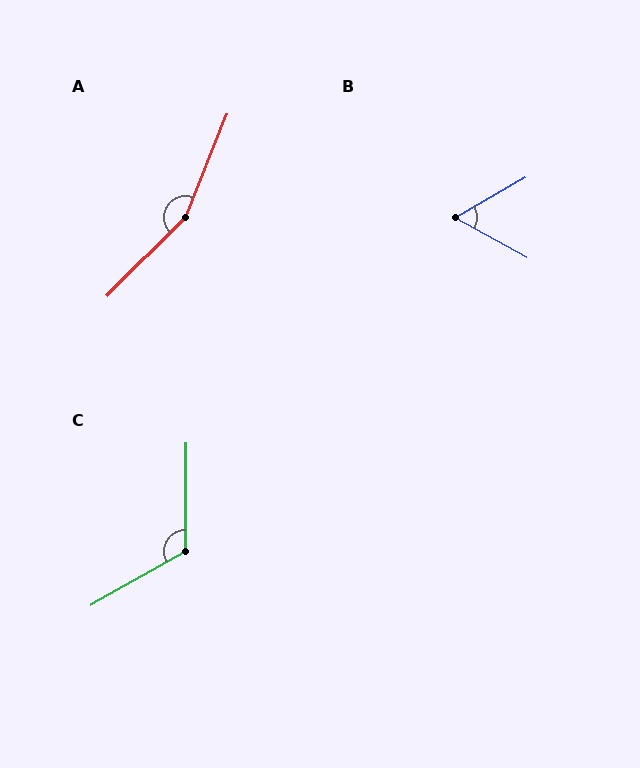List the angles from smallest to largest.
B (59°), C (119°), A (157°).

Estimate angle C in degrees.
Approximately 119 degrees.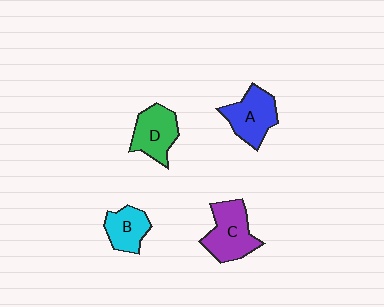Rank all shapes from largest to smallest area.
From largest to smallest: C (purple), A (blue), D (green), B (cyan).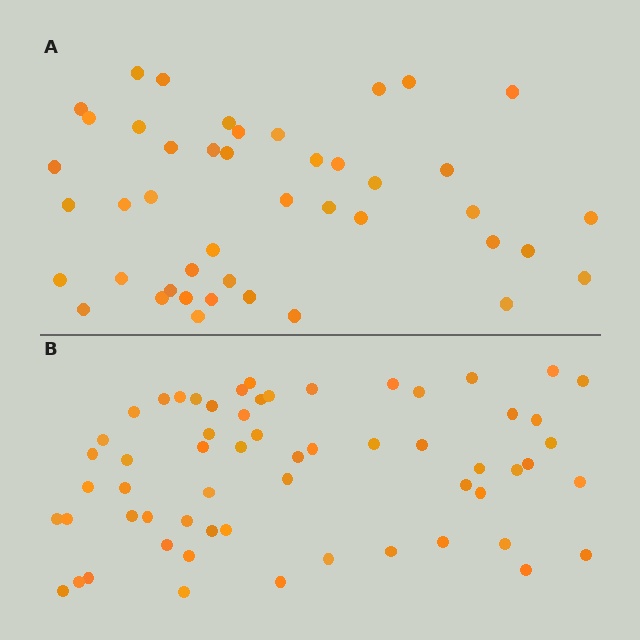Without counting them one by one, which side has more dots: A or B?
Region B (the bottom region) has more dots.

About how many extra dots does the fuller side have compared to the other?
Region B has approximately 15 more dots than region A.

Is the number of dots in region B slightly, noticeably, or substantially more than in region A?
Region B has noticeably more, but not dramatically so. The ratio is roughly 1.4 to 1.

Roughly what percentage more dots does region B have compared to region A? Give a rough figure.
About 35% more.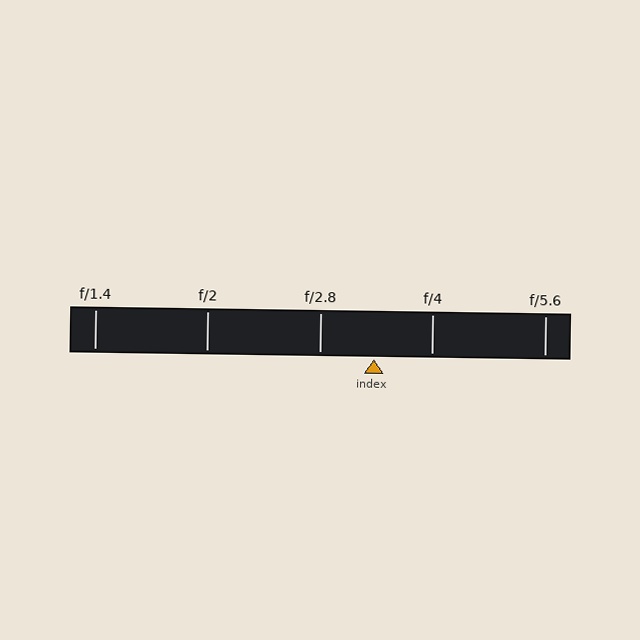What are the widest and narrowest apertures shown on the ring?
The widest aperture shown is f/1.4 and the narrowest is f/5.6.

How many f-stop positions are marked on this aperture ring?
There are 5 f-stop positions marked.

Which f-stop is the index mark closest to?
The index mark is closest to f/2.8.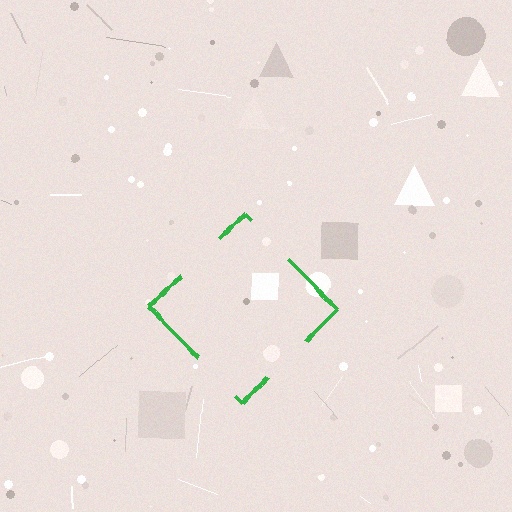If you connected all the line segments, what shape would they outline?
They would outline a diamond.